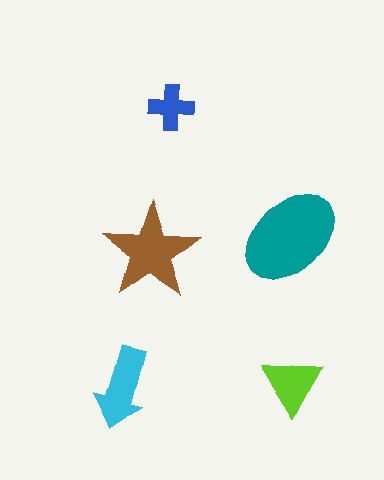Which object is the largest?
The teal ellipse.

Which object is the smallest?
The blue cross.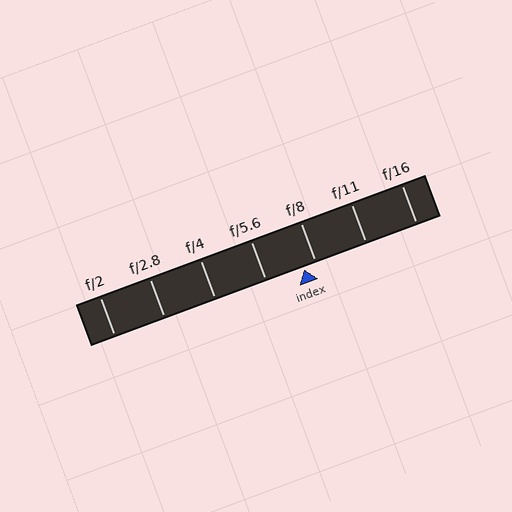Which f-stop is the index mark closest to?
The index mark is closest to f/8.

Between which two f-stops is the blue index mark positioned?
The index mark is between f/5.6 and f/8.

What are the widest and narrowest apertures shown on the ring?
The widest aperture shown is f/2 and the narrowest is f/16.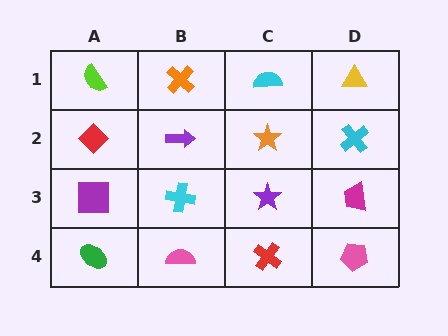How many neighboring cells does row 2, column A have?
3.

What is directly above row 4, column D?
A magenta trapezoid.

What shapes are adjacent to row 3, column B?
A purple arrow (row 2, column B), a pink semicircle (row 4, column B), a purple square (row 3, column A), a purple star (row 3, column C).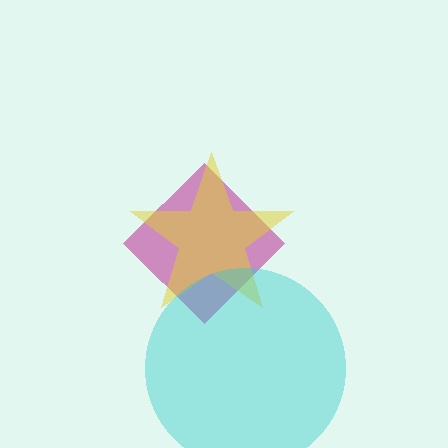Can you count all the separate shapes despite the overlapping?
Yes, there are 3 separate shapes.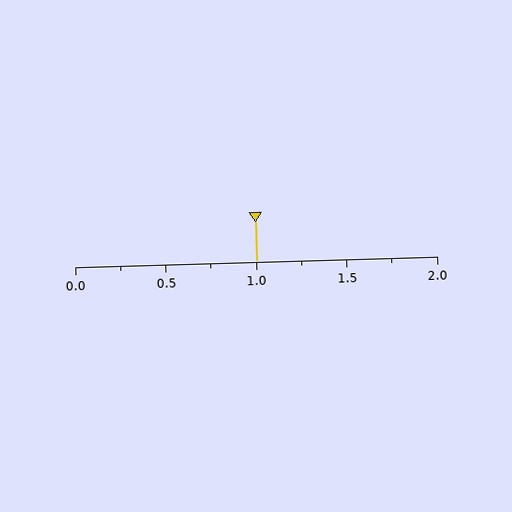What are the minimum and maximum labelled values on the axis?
The axis runs from 0.0 to 2.0.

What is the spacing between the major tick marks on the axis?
The major ticks are spaced 0.5 apart.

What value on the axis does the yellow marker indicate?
The marker indicates approximately 1.